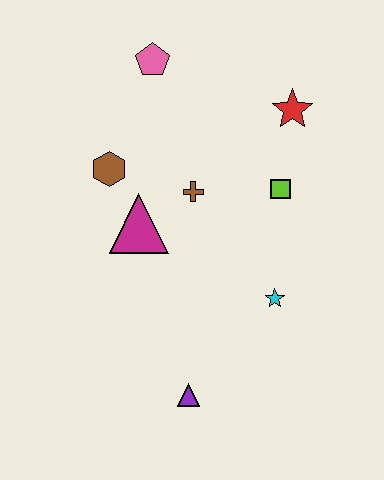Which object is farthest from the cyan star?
The pink pentagon is farthest from the cyan star.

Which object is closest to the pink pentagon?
The brown hexagon is closest to the pink pentagon.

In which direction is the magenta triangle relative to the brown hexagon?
The magenta triangle is below the brown hexagon.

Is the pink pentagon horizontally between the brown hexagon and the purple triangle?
Yes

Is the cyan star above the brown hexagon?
No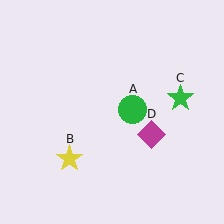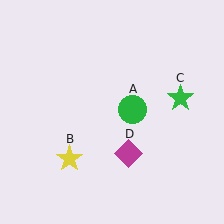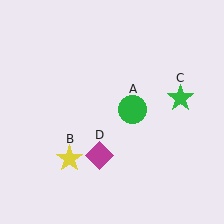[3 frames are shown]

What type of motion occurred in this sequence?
The magenta diamond (object D) rotated clockwise around the center of the scene.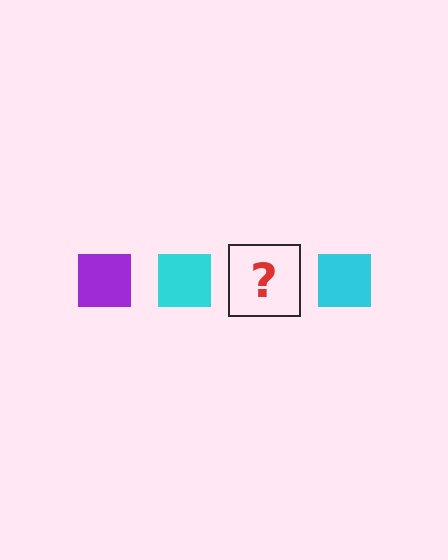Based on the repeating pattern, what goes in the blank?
The blank should be a purple square.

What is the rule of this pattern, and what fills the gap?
The rule is that the pattern cycles through purple, cyan squares. The gap should be filled with a purple square.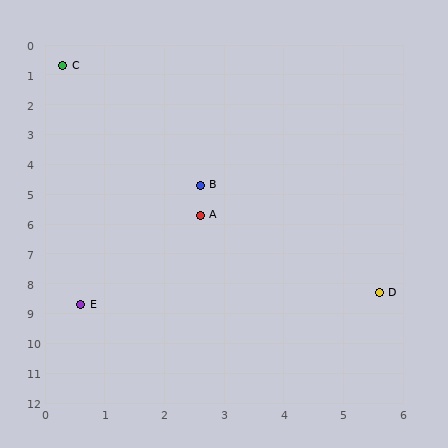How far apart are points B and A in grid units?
Points B and A are about 1.0 grid units apart.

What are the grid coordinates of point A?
Point A is at approximately (2.6, 5.7).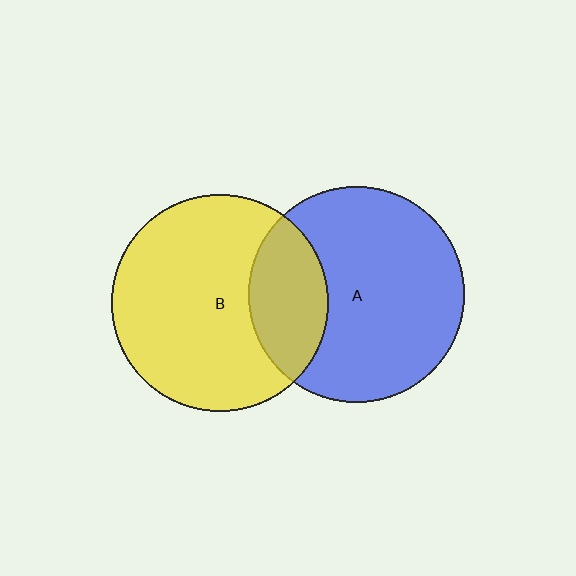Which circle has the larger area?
Circle B (yellow).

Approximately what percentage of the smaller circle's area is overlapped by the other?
Approximately 25%.